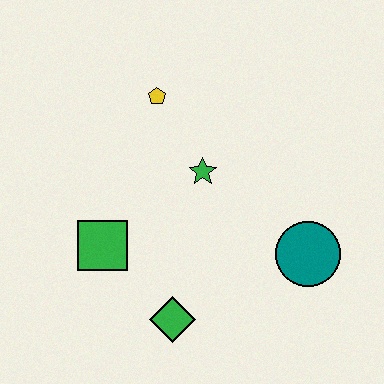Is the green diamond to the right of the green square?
Yes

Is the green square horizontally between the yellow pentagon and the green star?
No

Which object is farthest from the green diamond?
The yellow pentagon is farthest from the green diamond.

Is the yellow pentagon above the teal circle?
Yes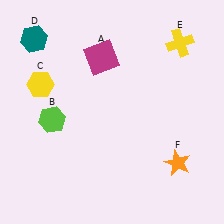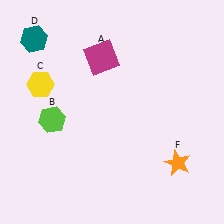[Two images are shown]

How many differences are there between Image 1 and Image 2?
There is 1 difference between the two images.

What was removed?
The yellow cross (E) was removed in Image 2.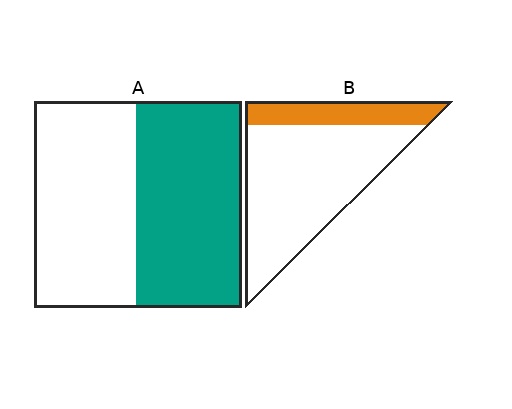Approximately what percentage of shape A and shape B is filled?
A is approximately 50% and B is approximately 20%.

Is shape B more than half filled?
No.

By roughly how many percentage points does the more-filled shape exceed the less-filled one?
By roughly 30 percentage points (A over B).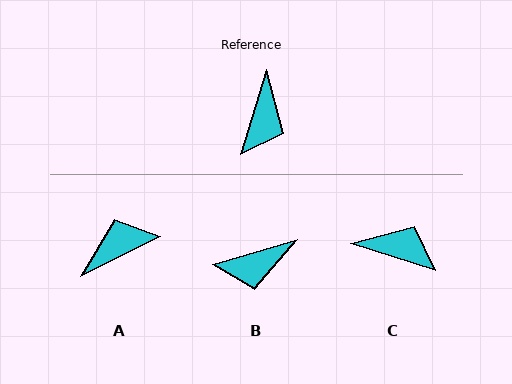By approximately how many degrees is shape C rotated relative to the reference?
Approximately 90 degrees counter-clockwise.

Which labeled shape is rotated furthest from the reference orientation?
A, about 134 degrees away.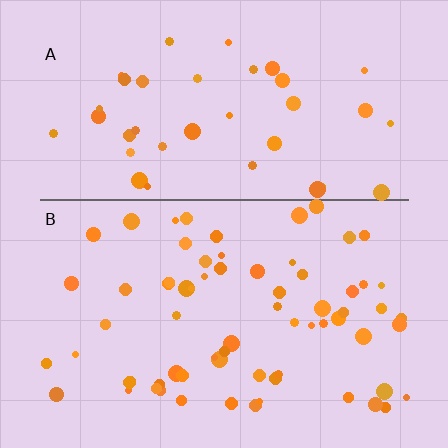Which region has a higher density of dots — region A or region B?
B (the bottom).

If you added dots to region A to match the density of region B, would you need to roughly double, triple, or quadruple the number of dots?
Approximately double.